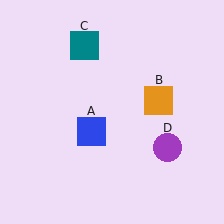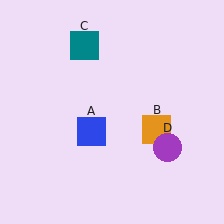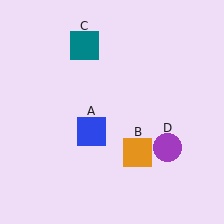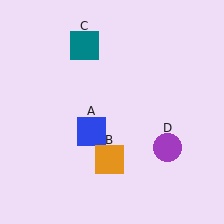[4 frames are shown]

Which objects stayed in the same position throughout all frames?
Blue square (object A) and teal square (object C) and purple circle (object D) remained stationary.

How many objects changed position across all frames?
1 object changed position: orange square (object B).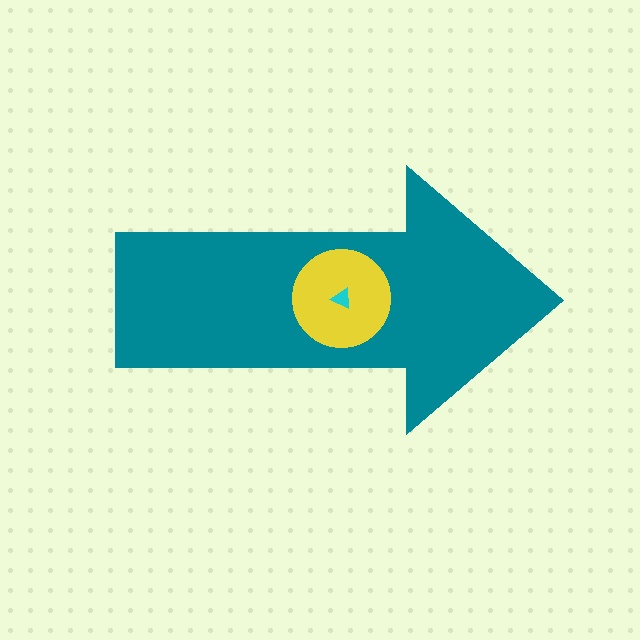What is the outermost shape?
The teal arrow.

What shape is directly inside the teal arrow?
The yellow circle.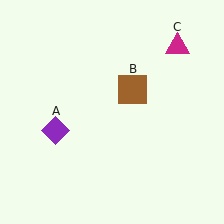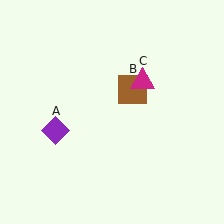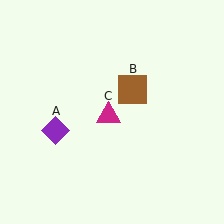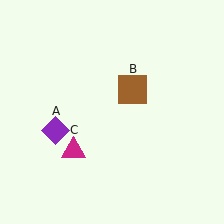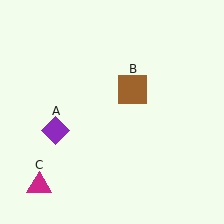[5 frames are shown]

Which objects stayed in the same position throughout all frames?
Purple diamond (object A) and brown square (object B) remained stationary.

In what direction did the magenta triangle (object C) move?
The magenta triangle (object C) moved down and to the left.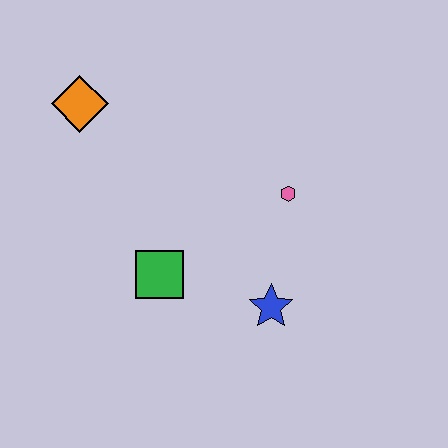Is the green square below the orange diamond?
Yes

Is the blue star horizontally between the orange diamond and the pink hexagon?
Yes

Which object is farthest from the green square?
The orange diamond is farthest from the green square.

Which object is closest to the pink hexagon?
The blue star is closest to the pink hexagon.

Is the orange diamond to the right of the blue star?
No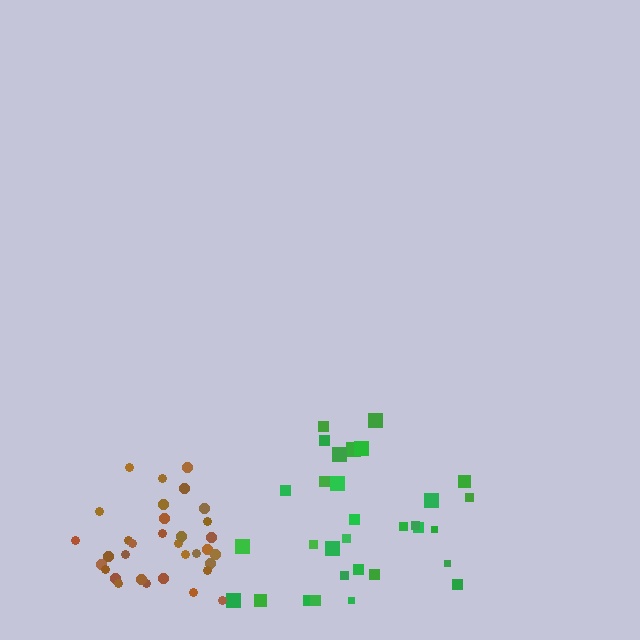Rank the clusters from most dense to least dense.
brown, green.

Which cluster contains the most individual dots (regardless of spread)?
Brown (33).